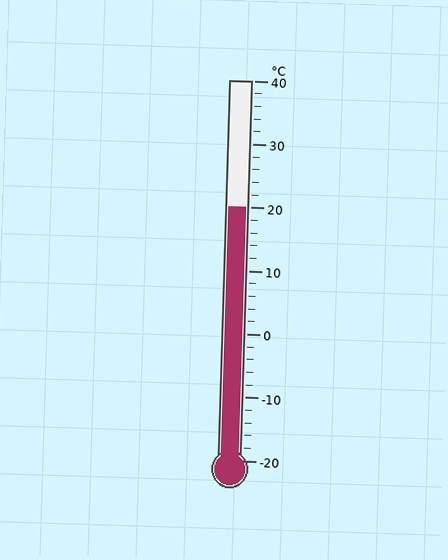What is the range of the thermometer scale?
The thermometer scale ranges from -20°C to 40°C.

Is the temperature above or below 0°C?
The temperature is above 0°C.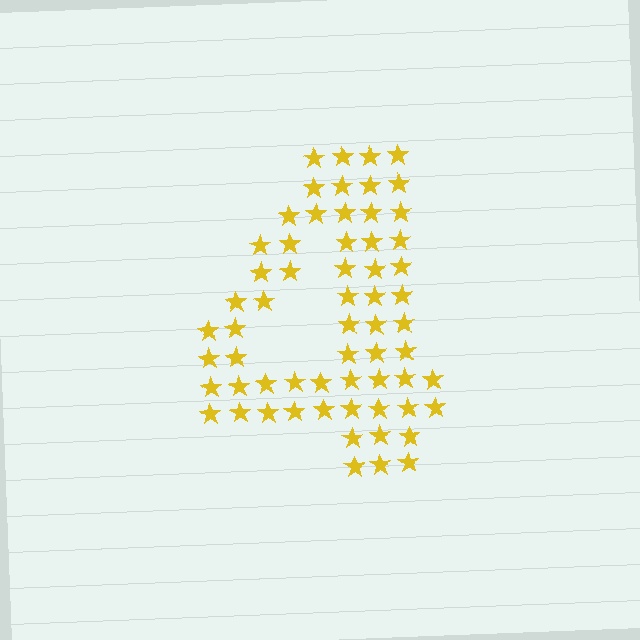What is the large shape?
The large shape is the digit 4.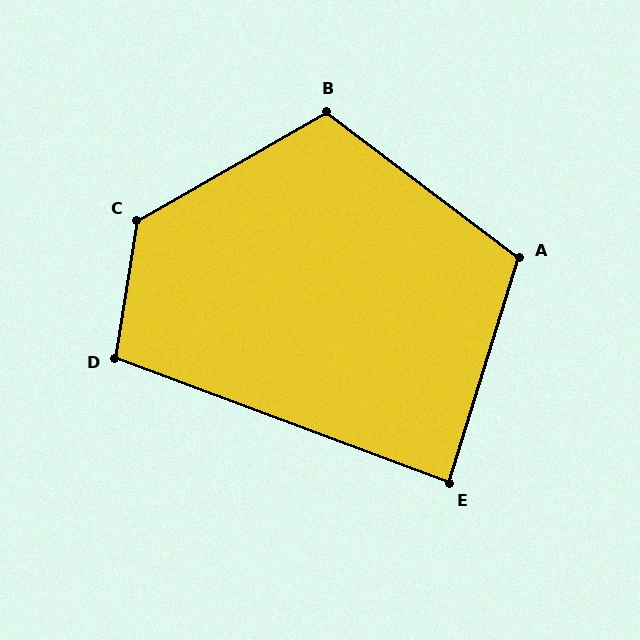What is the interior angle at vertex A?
Approximately 110 degrees (obtuse).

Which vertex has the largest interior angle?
C, at approximately 129 degrees.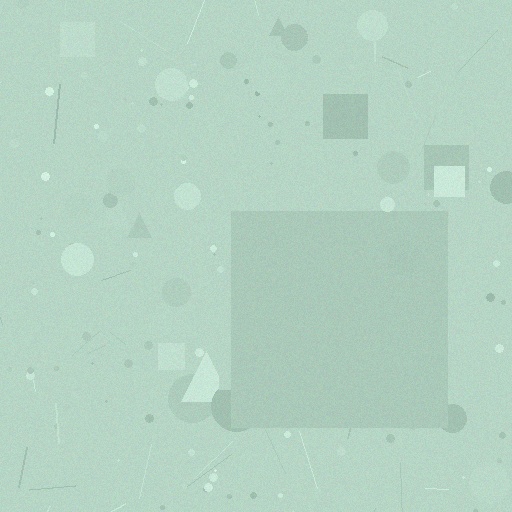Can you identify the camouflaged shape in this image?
The camouflaged shape is a square.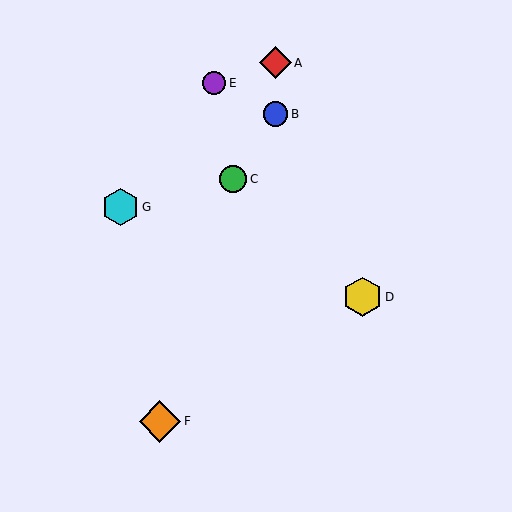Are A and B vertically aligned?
Yes, both are at x≈275.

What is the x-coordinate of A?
Object A is at x≈275.